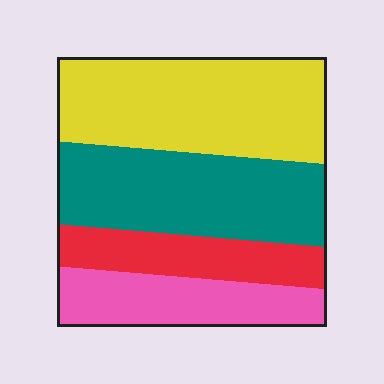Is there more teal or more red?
Teal.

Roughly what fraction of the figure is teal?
Teal takes up between a sixth and a third of the figure.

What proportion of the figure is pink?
Pink covers roughly 20% of the figure.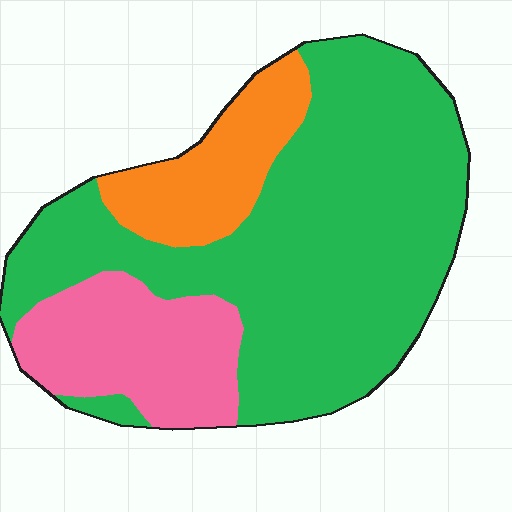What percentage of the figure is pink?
Pink takes up about one fifth (1/5) of the figure.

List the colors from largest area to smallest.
From largest to smallest: green, pink, orange.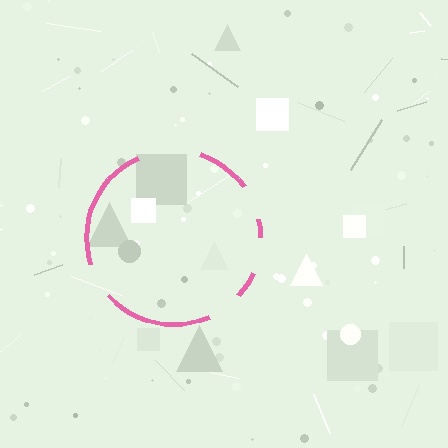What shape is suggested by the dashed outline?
The dashed outline suggests a circle.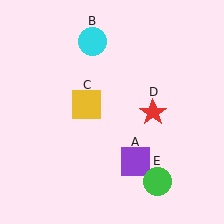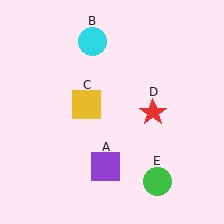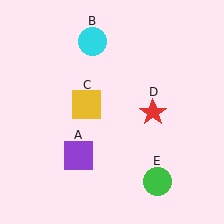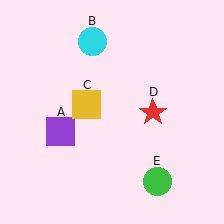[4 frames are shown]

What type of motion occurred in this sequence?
The purple square (object A) rotated clockwise around the center of the scene.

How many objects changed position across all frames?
1 object changed position: purple square (object A).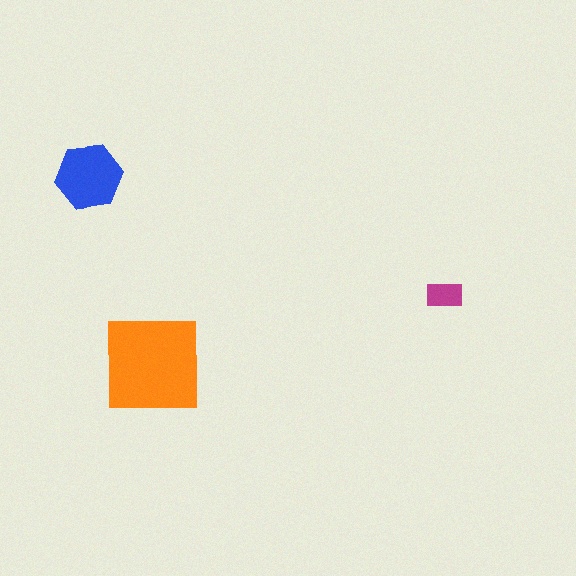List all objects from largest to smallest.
The orange square, the blue hexagon, the magenta rectangle.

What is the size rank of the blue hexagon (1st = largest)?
2nd.